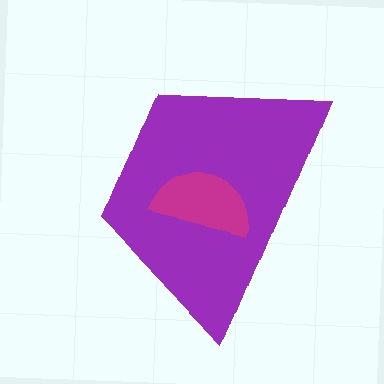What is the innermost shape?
The magenta semicircle.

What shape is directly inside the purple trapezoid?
The magenta semicircle.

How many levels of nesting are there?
2.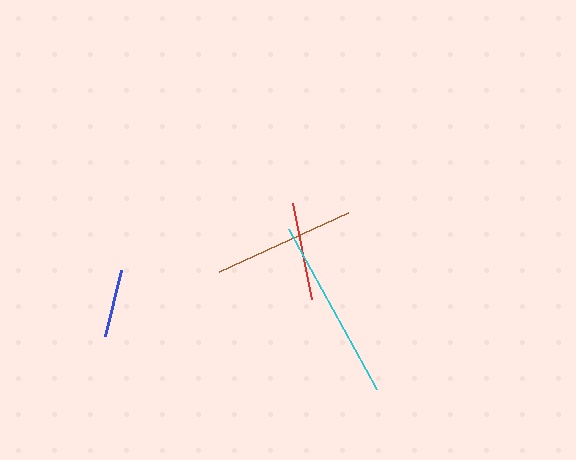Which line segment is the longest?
The cyan line is the longest at approximately 183 pixels.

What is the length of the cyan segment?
The cyan segment is approximately 183 pixels long.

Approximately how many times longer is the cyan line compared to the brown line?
The cyan line is approximately 1.3 times the length of the brown line.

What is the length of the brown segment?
The brown segment is approximately 141 pixels long.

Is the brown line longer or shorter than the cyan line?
The cyan line is longer than the brown line.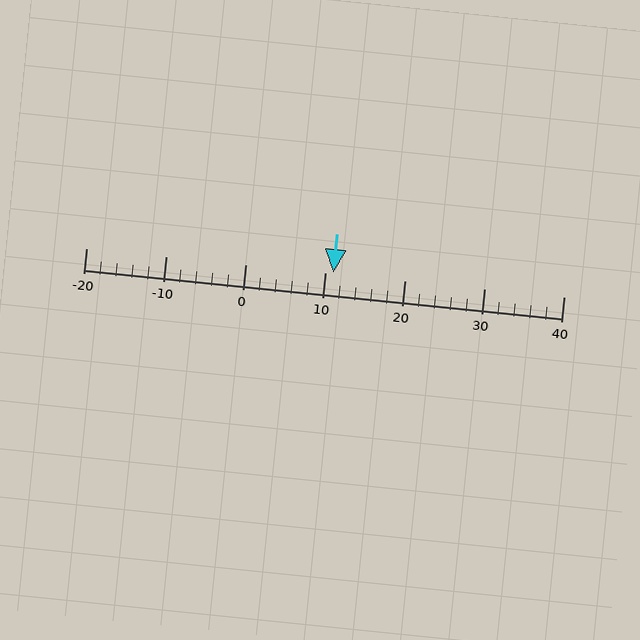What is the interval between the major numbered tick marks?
The major tick marks are spaced 10 units apart.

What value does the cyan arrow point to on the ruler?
The cyan arrow points to approximately 11.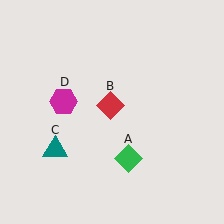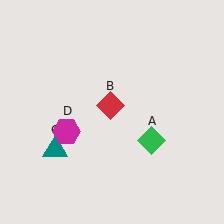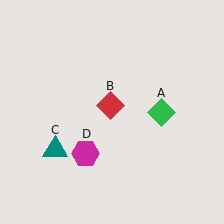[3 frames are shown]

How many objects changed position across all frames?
2 objects changed position: green diamond (object A), magenta hexagon (object D).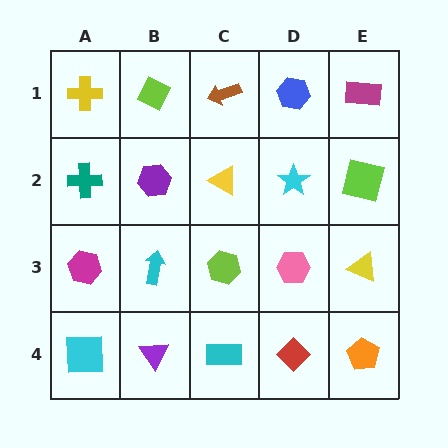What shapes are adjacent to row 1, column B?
A purple hexagon (row 2, column B), a yellow cross (row 1, column A), a brown arrow (row 1, column C).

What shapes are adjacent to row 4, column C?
A lime hexagon (row 3, column C), a purple triangle (row 4, column B), a red diamond (row 4, column D).